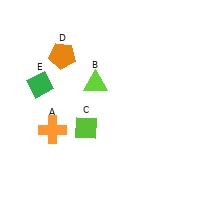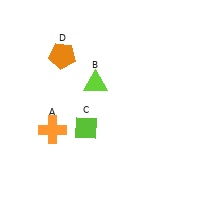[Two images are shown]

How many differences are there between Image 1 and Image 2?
There is 1 difference between the two images.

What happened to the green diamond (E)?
The green diamond (E) was removed in Image 2. It was in the top-left area of Image 1.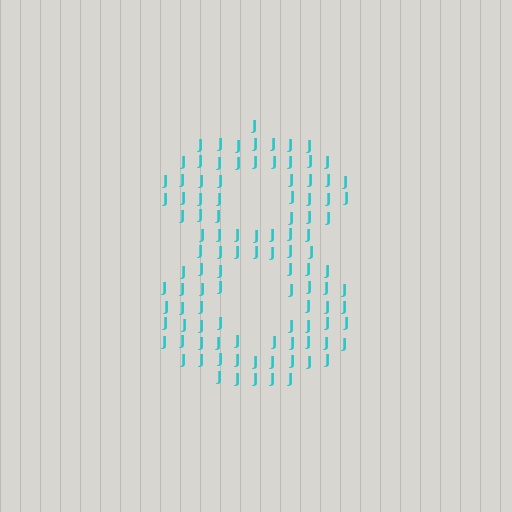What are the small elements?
The small elements are letter J's.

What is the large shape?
The large shape is the digit 8.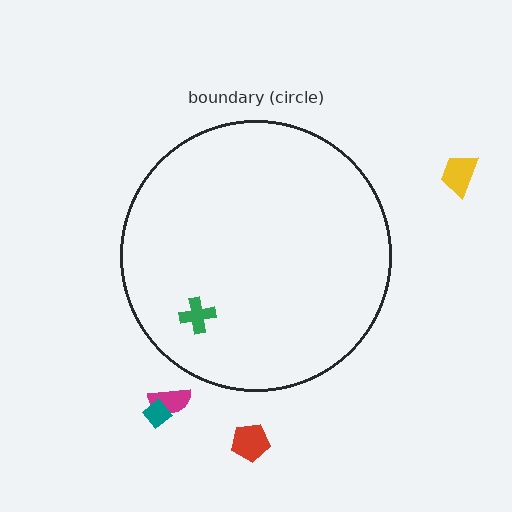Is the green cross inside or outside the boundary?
Inside.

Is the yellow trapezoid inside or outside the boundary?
Outside.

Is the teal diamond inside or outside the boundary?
Outside.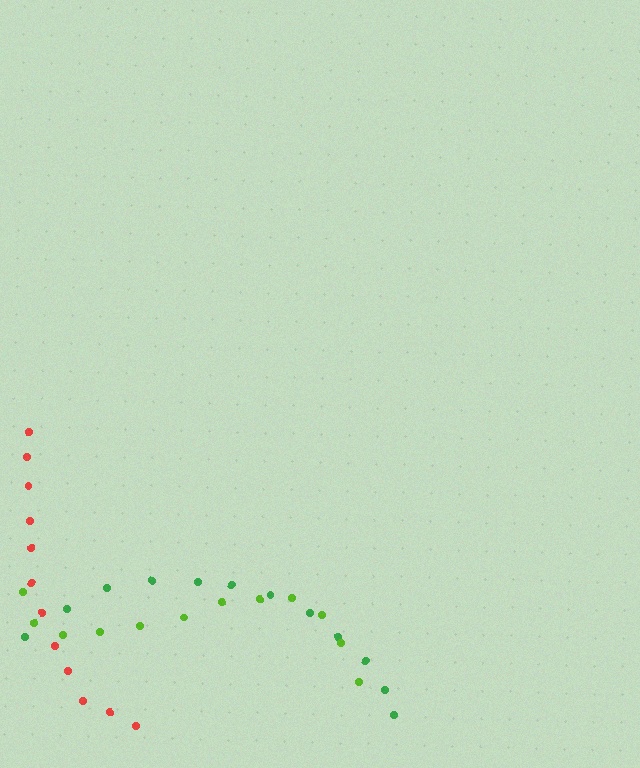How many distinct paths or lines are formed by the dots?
There are 3 distinct paths.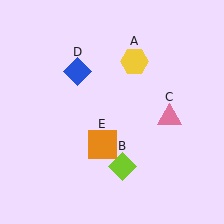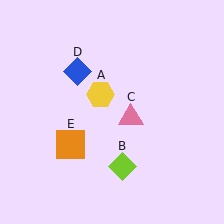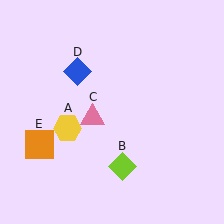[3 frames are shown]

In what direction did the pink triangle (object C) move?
The pink triangle (object C) moved left.